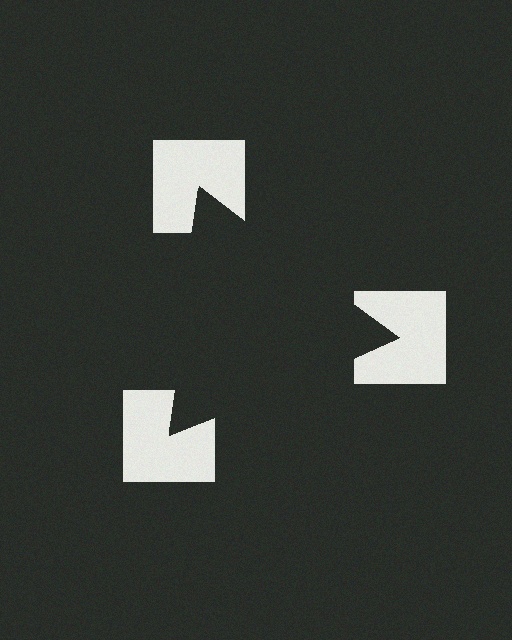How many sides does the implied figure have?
3 sides.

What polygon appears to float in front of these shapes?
An illusory triangle — its edges are inferred from the aligned wedge cuts in the notched squares, not physically drawn.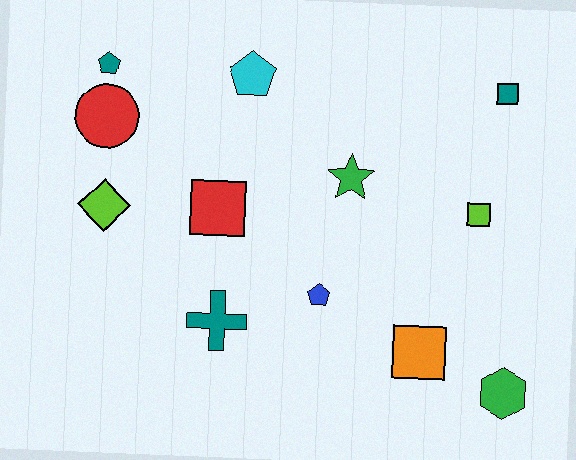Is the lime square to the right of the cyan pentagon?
Yes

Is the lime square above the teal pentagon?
No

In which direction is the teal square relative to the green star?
The teal square is to the right of the green star.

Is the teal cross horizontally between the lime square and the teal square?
No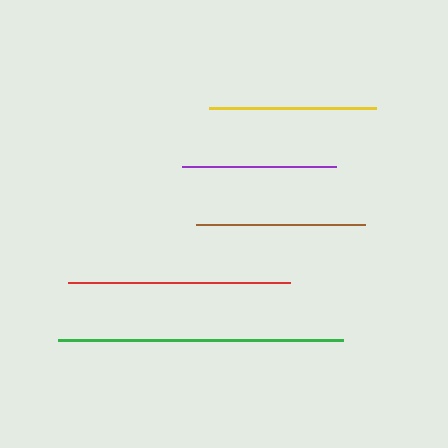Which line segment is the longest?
The green line is the longest at approximately 284 pixels.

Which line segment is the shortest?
The purple line is the shortest at approximately 153 pixels.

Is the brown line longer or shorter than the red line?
The red line is longer than the brown line.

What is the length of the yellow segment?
The yellow segment is approximately 168 pixels long.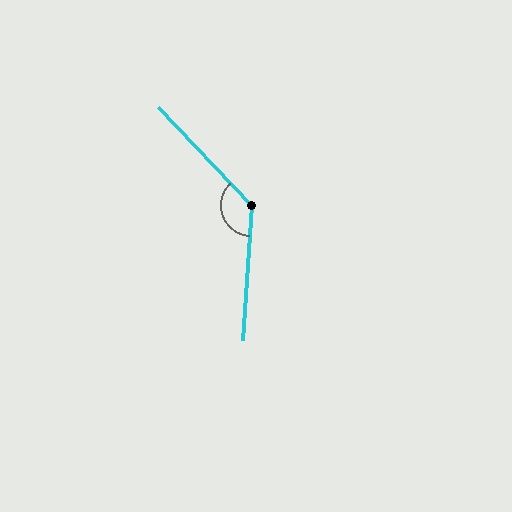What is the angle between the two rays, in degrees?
Approximately 133 degrees.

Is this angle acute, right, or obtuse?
It is obtuse.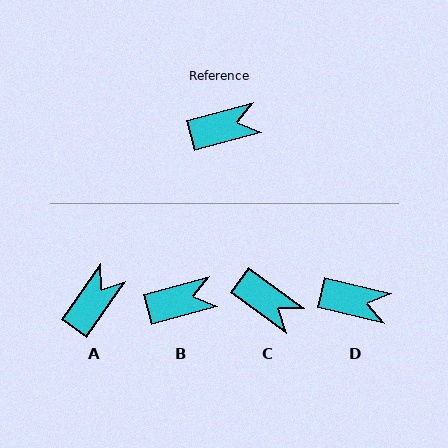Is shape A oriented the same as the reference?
No, it is off by about 40 degrees.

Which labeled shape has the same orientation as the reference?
B.